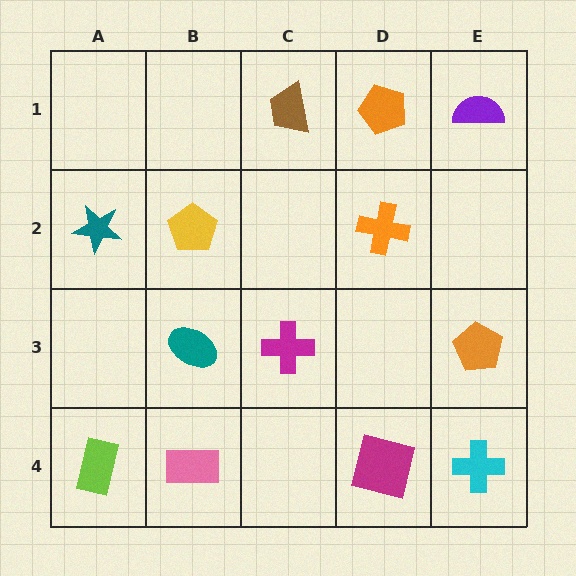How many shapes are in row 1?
3 shapes.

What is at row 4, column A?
A lime rectangle.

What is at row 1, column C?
A brown trapezoid.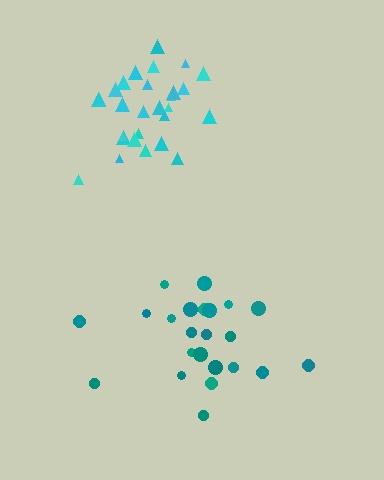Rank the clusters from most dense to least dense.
cyan, teal.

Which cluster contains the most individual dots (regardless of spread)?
Cyan (28).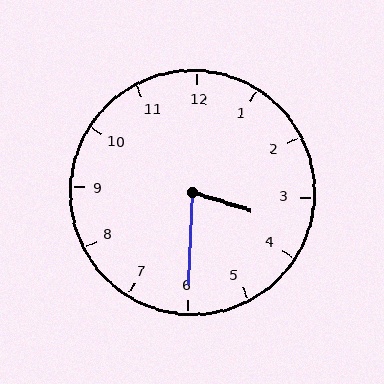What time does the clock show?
3:30.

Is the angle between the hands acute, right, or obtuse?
It is acute.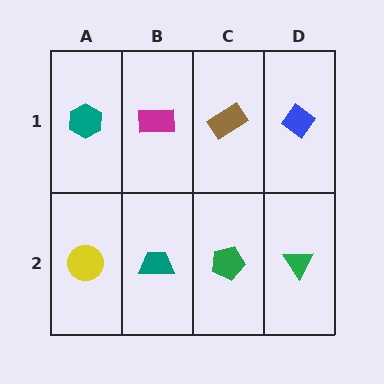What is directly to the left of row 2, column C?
A teal trapezoid.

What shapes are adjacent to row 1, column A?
A yellow circle (row 2, column A), a magenta rectangle (row 1, column B).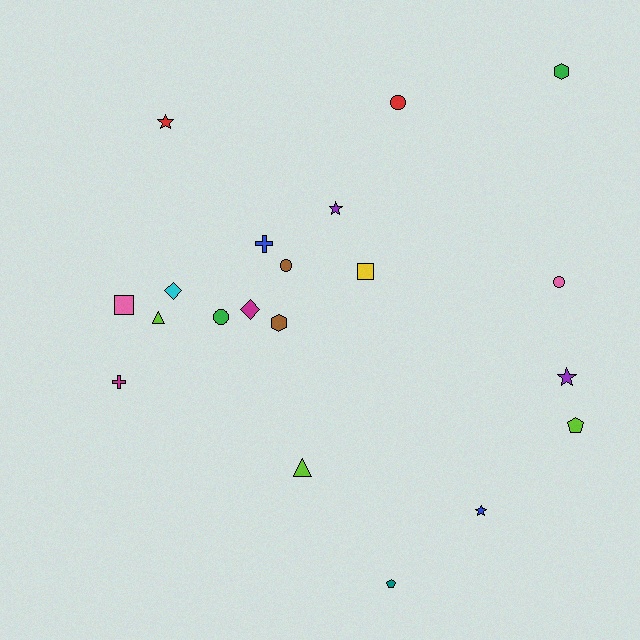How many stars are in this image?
There are 4 stars.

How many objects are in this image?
There are 20 objects.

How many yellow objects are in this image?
There is 1 yellow object.